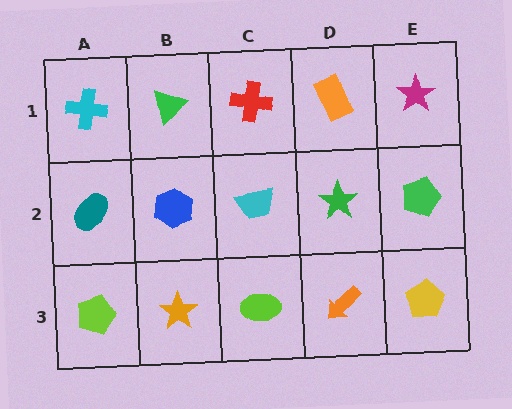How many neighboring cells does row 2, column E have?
3.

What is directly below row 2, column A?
A lime pentagon.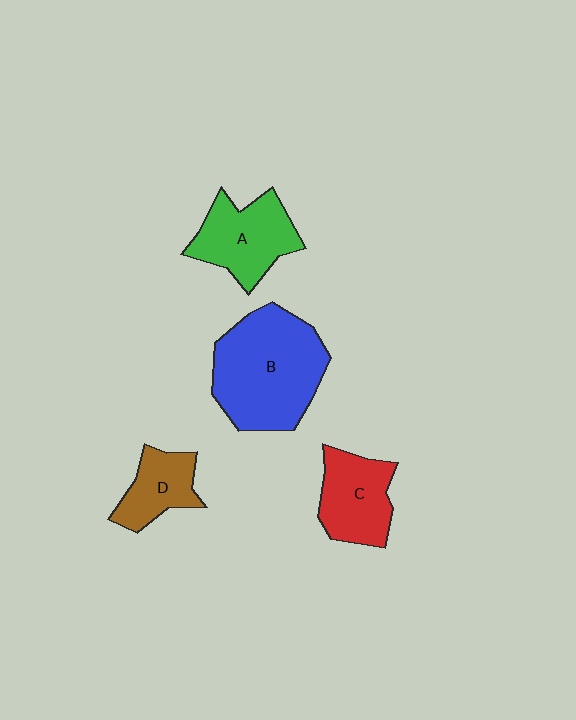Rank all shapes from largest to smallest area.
From largest to smallest: B (blue), A (green), C (red), D (brown).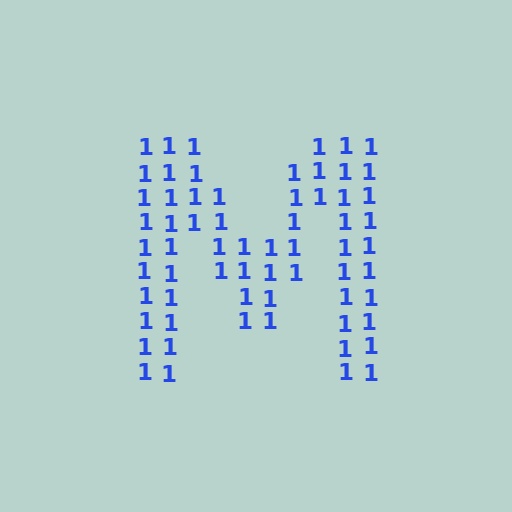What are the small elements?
The small elements are digit 1's.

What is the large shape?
The large shape is the letter M.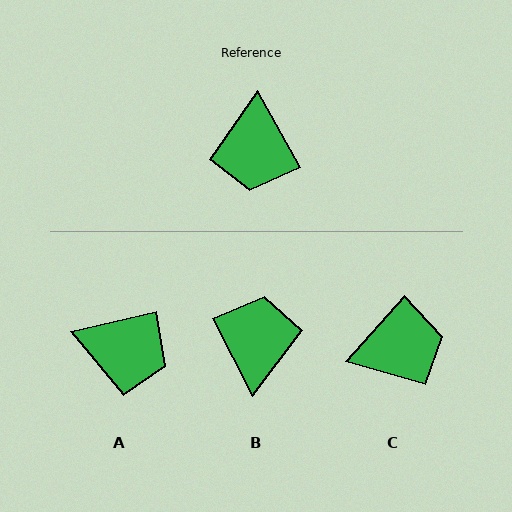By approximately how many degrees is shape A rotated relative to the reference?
Approximately 74 degrees counter-clockwise.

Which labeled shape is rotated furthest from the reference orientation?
B, about 178 degrees away.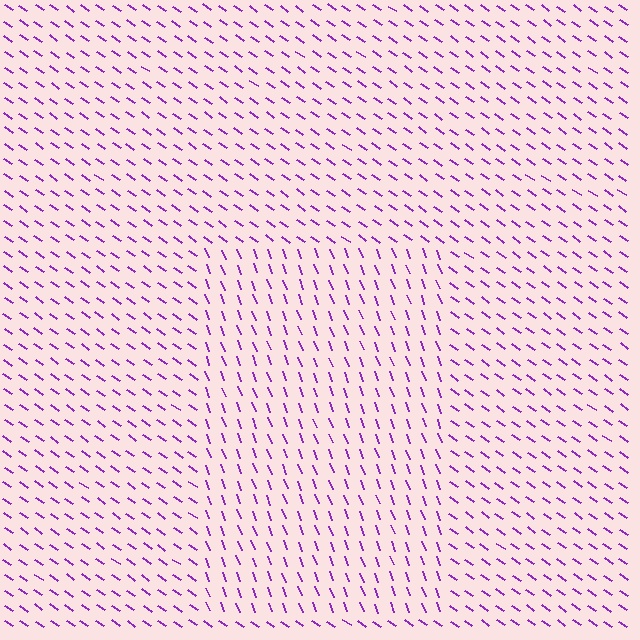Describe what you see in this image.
The image is filled with small purple line segments. A rectangle region in the image has lines oriented differently from the surrounding lines, creating a visible texture boundary.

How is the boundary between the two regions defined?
The boundary is defined purely by a change in line orientation (approximately 35 degrees difference). All lines are the same color and thickness.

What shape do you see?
I see a rectangle.